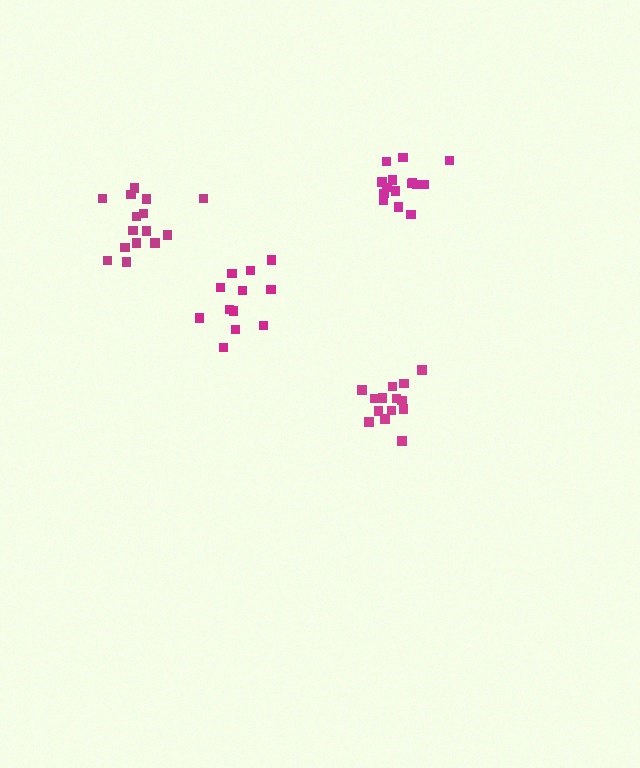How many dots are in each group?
Group 1: 15 dots, Group 2: 15 dots, Group 3: 15 dots, Group 4: 12 dots (57 total).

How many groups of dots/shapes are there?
There are 4 groups.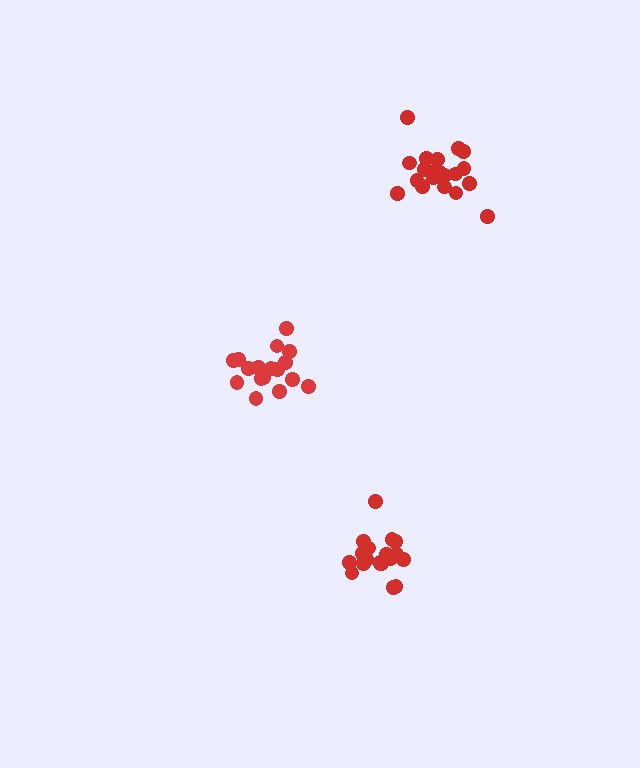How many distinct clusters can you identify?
There are 3 distinct clusters.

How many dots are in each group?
Group 1: 20 dots, Group 2: 19 dots, Group 3: 17 dots (56 total).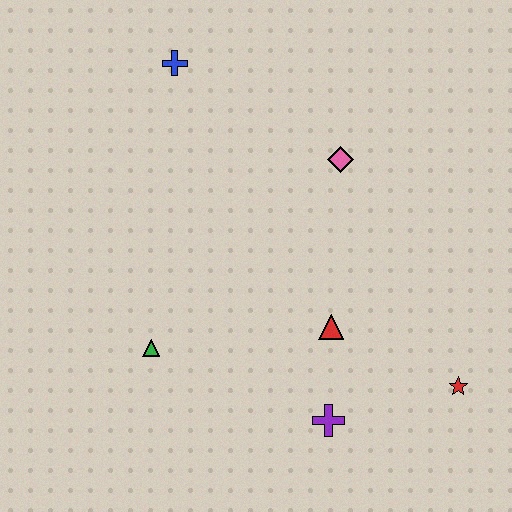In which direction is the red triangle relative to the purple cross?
The red triangle is above the purple cross.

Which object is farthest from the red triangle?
The blue cross is farthest from the red triangle.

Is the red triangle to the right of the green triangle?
Yes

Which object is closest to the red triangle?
The purple cross is closest to the red triangle.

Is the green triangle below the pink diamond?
Yes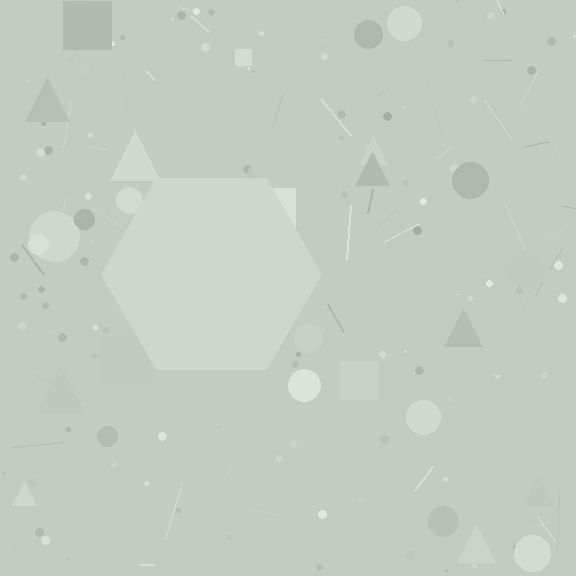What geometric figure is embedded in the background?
A hexagon is embedded in the background.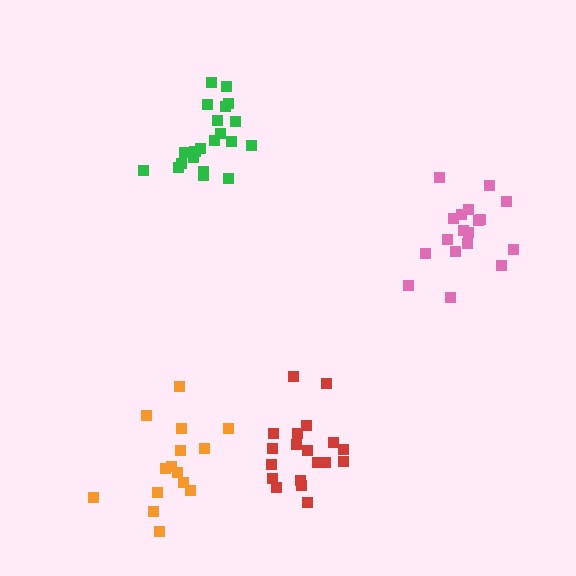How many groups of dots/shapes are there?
There are 4 groups.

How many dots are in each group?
Group 1: 19 dots, Group 2: 21 dots, Group 3: 16 dots, Group 4: 18 dots (74 total).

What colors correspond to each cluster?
The clusters are colored: red, green, orange, pink.